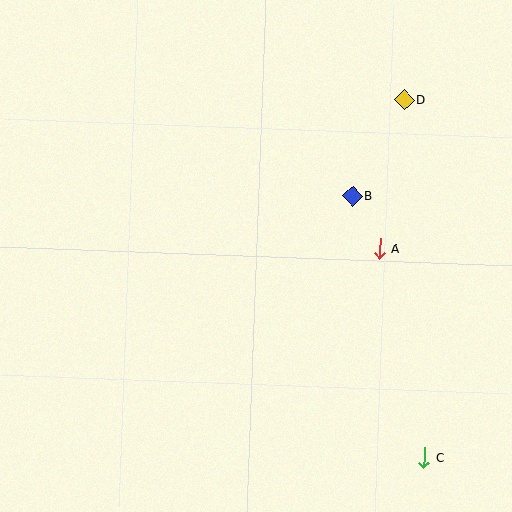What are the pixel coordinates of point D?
Point D is at (404, 100).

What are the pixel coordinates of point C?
Point C is at (424, 458).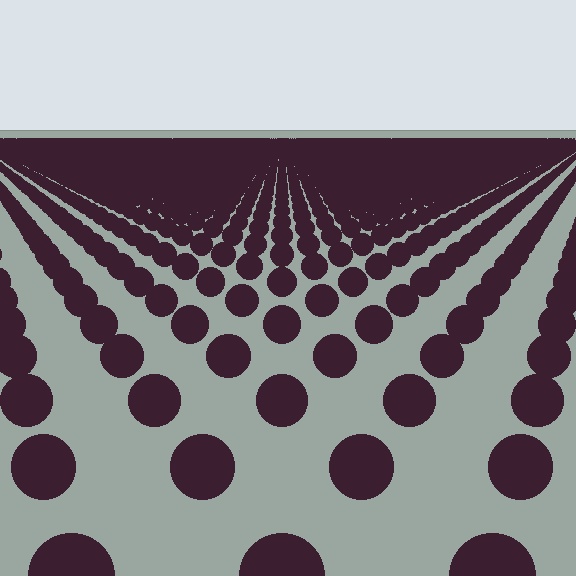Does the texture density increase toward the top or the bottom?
Density increases toward the top.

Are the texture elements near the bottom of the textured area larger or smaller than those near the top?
Larger. Near the bottom, elements are closer to the viewer and appear at a bigger on-screen size.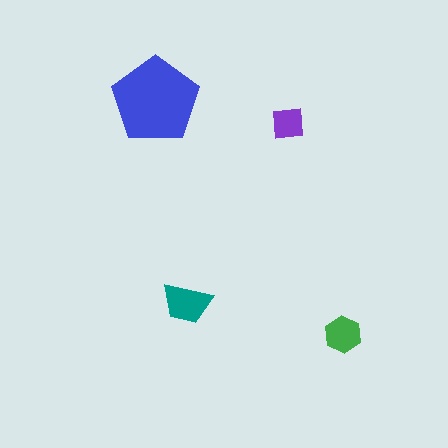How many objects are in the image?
There are 4 objects in the image.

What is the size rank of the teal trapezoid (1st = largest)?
2nd.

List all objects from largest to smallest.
The blue pentagon, the teal trapezoid, the green hexagon, the purple square.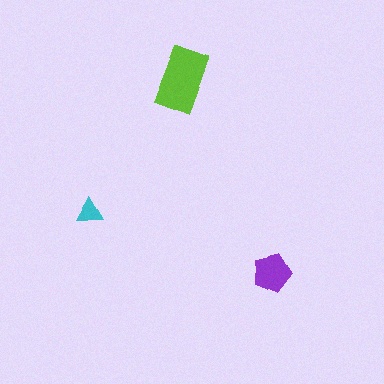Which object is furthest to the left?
The cyan triangle is leftmost.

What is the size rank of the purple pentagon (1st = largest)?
2nd.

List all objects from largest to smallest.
The lime rectangle, the purple pentagon, the cyan triangle.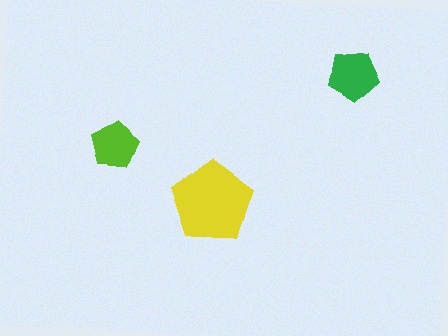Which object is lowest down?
The yellow pentagon is bottommost.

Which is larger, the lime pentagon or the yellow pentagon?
The yellow one.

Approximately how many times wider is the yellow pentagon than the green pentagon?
About 1.5 times wider.